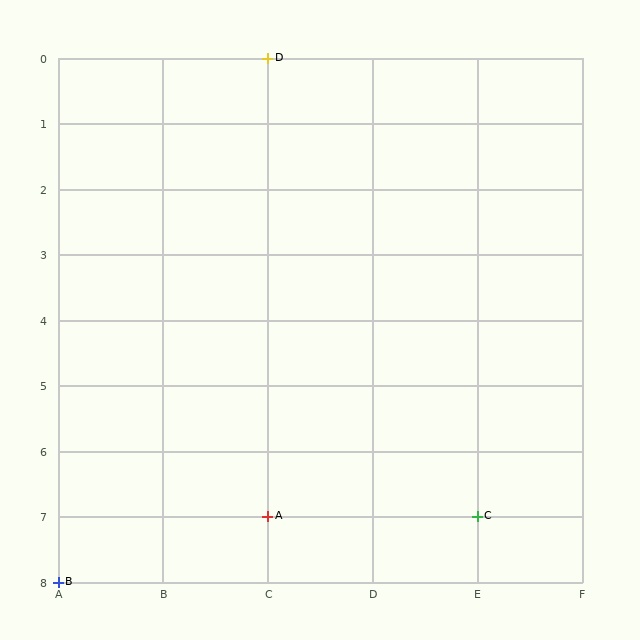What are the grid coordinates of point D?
Point D is at grid coordinates (C, 0).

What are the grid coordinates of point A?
Point A is at grid coordinates (C, 7).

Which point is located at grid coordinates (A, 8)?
Point B is at (A, 8).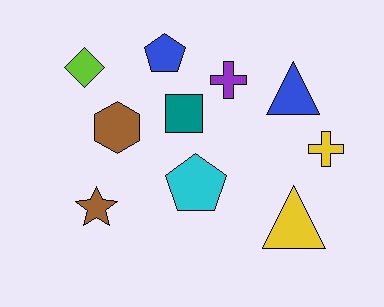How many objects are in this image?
There are 10 objects.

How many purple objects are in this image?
There is 1 purple object.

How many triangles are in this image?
There are 2 triangles.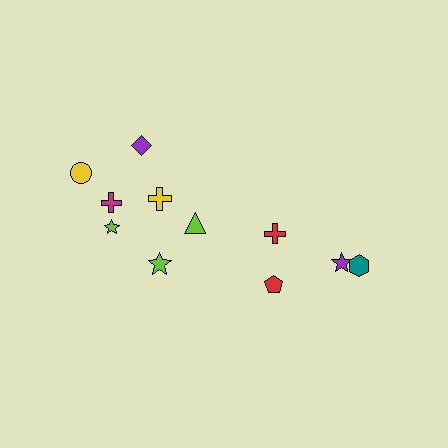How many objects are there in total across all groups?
There are 11 objects.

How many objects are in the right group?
There are 4 objects.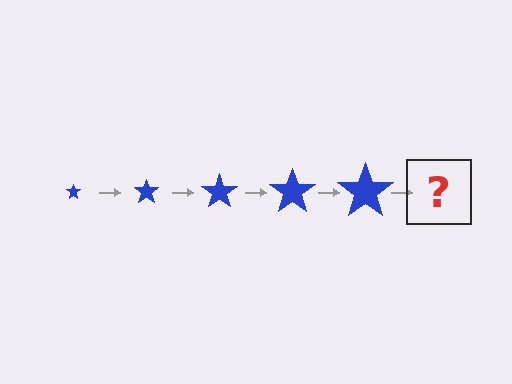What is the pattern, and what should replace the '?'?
The pattern is that the star gets progressively larger each step. The '?' should be a blue star, larger than the previous one.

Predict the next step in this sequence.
The next step is a blue star, larger than the previous one.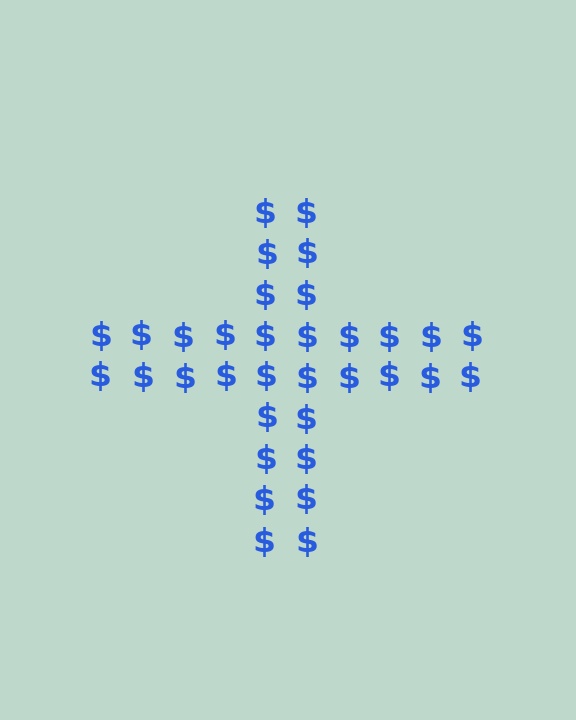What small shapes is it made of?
It is made of small dollar signs.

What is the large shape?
The large shape is a cross.